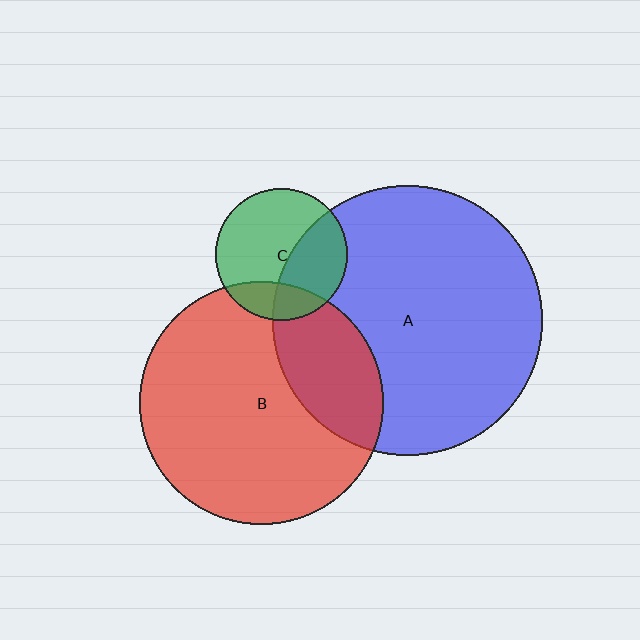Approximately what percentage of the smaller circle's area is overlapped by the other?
Approximately 40%.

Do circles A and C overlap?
Yes.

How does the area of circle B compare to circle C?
Approximately 3.4 times.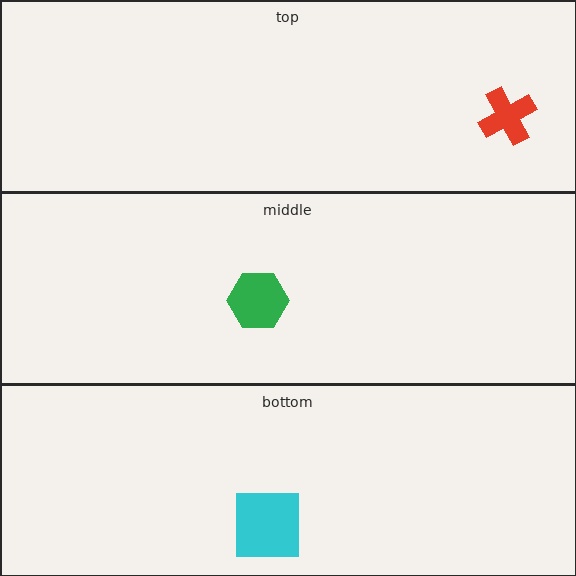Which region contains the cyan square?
The bottom region.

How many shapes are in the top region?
1.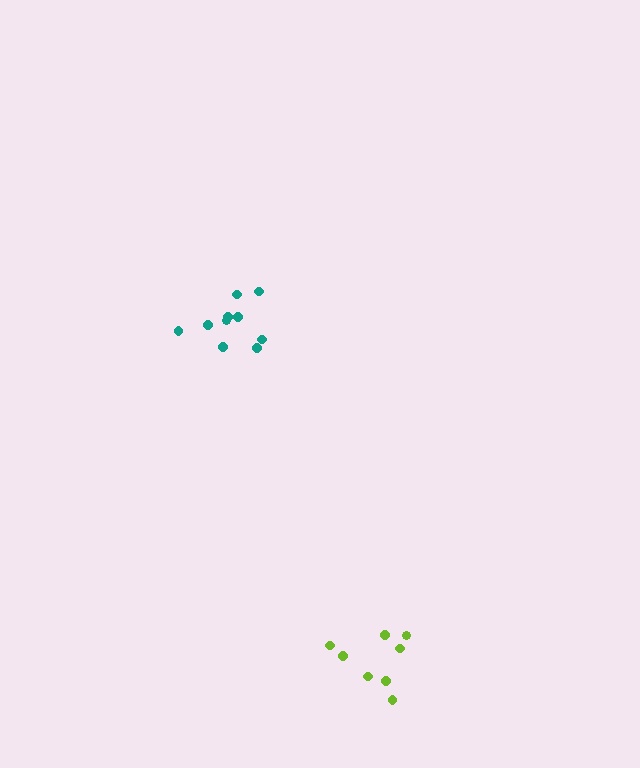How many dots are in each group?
Group 1: 10 dots, Group 2: 8 dots (18 total).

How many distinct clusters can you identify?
There are 2 distinct clusters.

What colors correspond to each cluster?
The clusters are colored: teal, lime.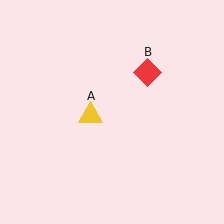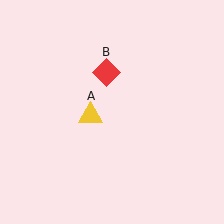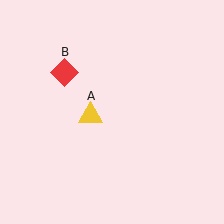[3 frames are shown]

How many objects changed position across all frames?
1 object changed position: red diamond (object B).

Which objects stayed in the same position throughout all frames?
Yellow triangle (object A) remained stationary.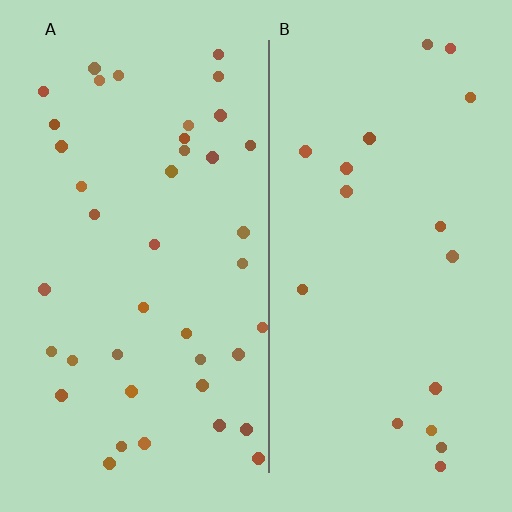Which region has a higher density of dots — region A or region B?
A (the left).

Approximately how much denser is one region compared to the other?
Approximately 2.2× — region A over region B.